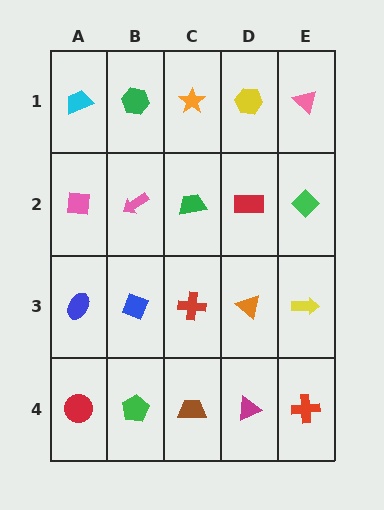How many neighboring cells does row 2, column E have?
3.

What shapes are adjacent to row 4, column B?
A blue diamond (row 3, column B), a red circle (row 4, column A), a brown trapezoid (row 4, column C).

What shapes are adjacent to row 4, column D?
An orange triangle (row 3, column D), a brown trapezoid (row 4, column C), a red cross (row 4, column E).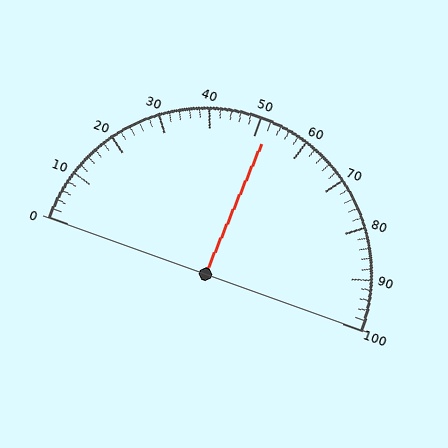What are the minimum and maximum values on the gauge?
The gauge ranges from 0 to 100.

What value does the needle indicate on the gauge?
The needle indicates approximately 52.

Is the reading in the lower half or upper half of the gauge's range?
The reading is in the upper half of the range (0 to 100).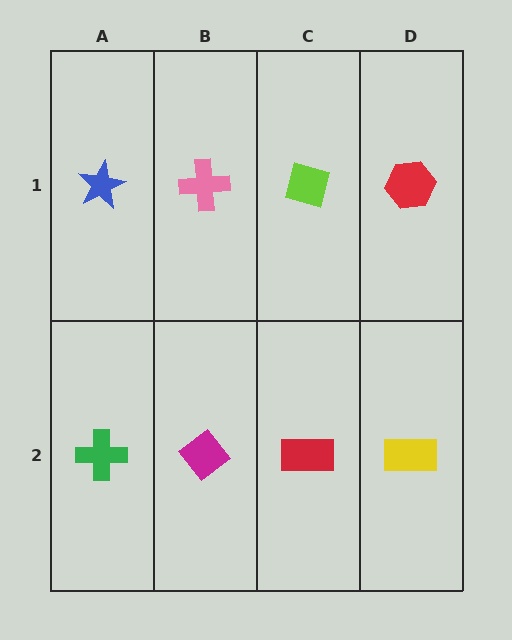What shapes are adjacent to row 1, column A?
A green cross (row 2, column A), a pink cross (row 1, column B).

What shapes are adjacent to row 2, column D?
A red hexagon (row 1, column D), a red rectangle (row 2, column C).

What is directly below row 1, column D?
A yellow rectangle.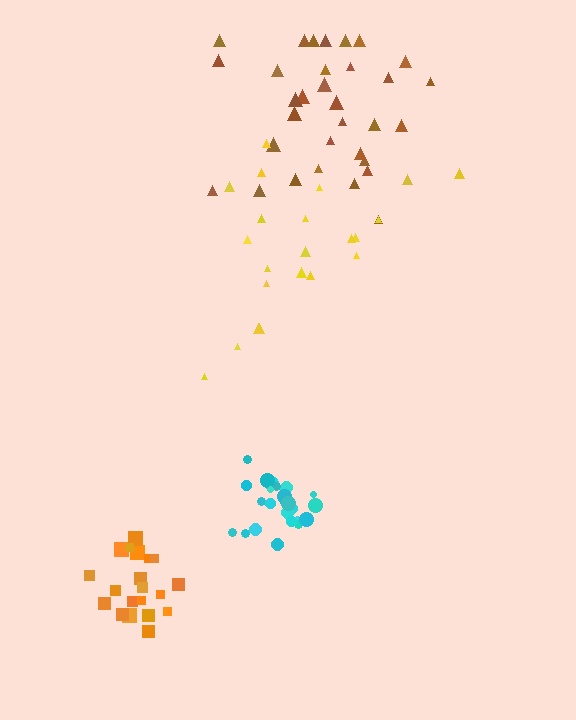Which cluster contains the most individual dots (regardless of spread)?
Brown (32).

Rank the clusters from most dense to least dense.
cyan, orange, brown, yellow.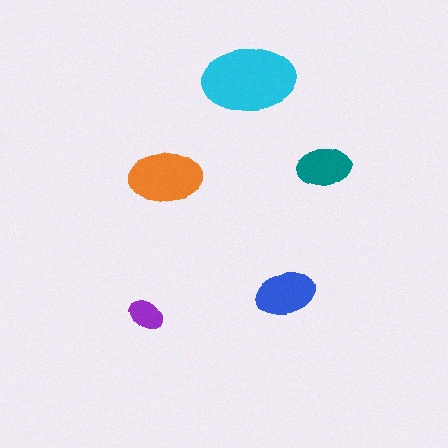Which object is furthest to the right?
The teal ellipse is rightmost.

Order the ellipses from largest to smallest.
the cyan one, the orange one, the blue one, the teal one, the purple one.